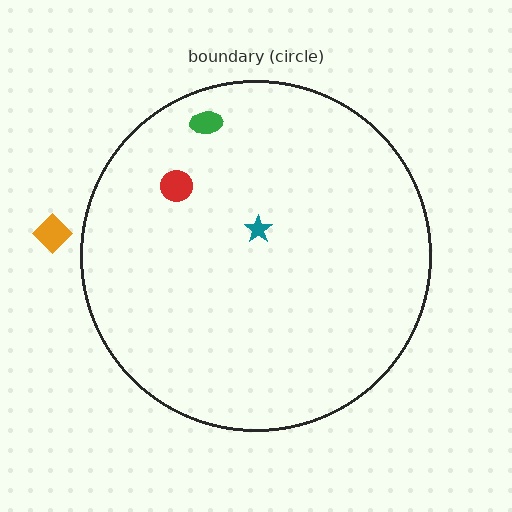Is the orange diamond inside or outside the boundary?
Outside.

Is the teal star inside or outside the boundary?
Inside.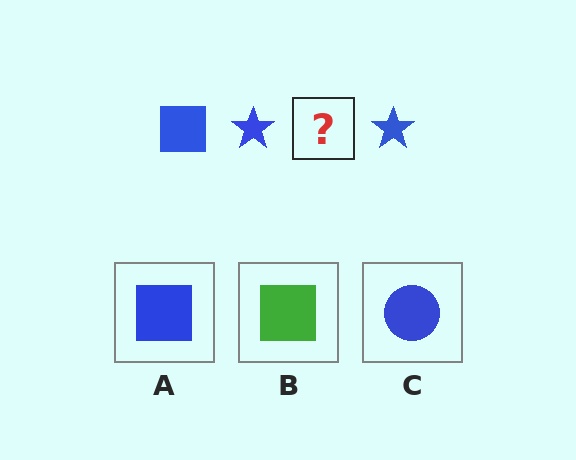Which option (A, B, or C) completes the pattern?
A.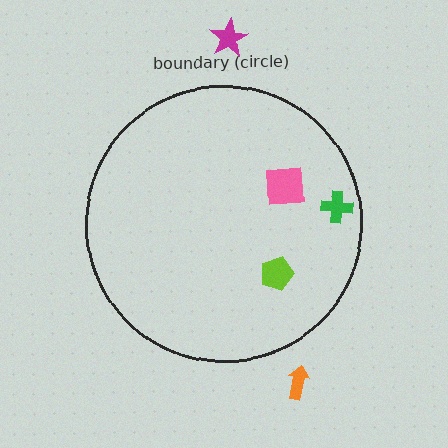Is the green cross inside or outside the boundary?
Inside.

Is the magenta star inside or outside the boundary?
Outside.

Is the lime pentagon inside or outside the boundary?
Inside.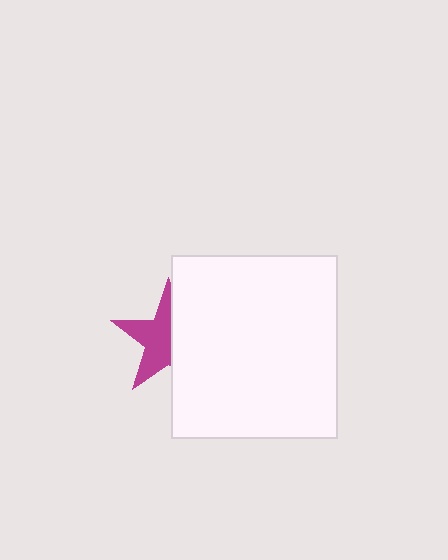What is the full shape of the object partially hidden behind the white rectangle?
The partially hidden object is a magenta star.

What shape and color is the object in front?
The object in front is a white rectangle.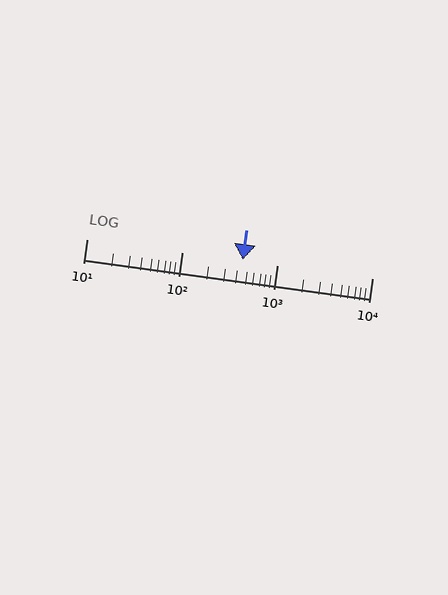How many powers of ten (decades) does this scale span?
The scale spans 3 decades, from 10 to 10000.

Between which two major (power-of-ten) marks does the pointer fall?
The pointer is between 100 and 1000.